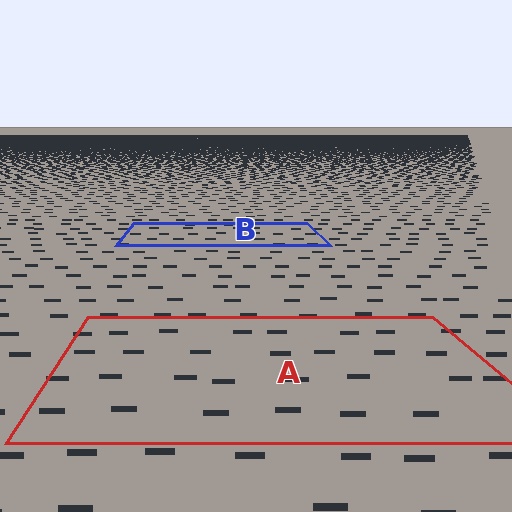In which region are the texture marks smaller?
The texture marks are smaller in region B, because it is farther away.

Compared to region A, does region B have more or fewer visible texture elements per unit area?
Region B has more texture elements per unit area — they are packed more densely because it is farther away.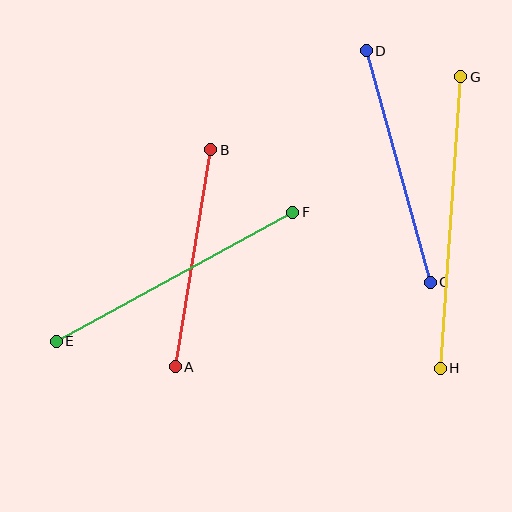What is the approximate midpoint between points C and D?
The midpoint is at approximately (398, 166) pixels.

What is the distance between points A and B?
The distance is approximately 220 pixels.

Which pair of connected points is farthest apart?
Points G and H are farthest apart.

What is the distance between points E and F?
The distance is approximately 270 pixels.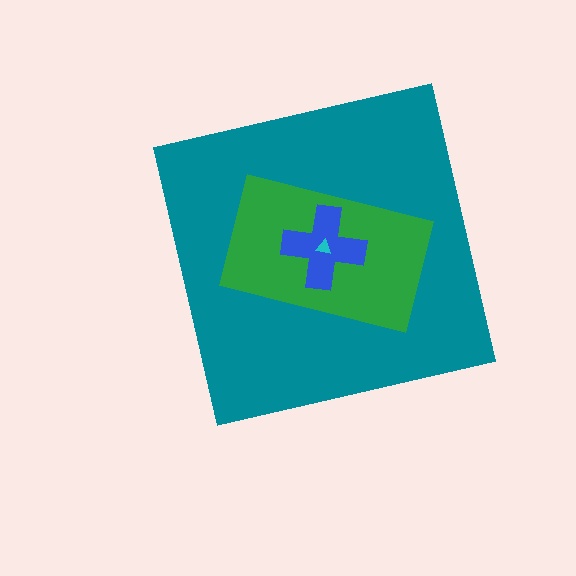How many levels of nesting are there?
4.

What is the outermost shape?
The teal square.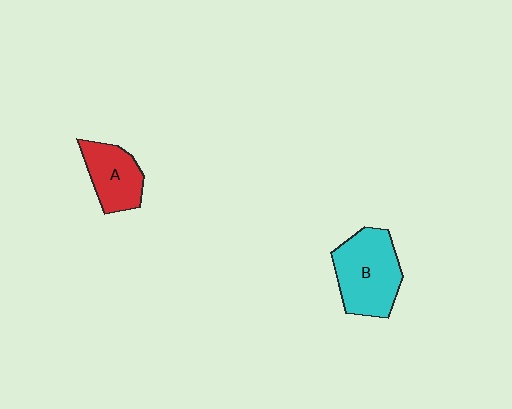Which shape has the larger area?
Shape B (cyan).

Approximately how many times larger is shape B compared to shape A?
Approximately 1.5 times.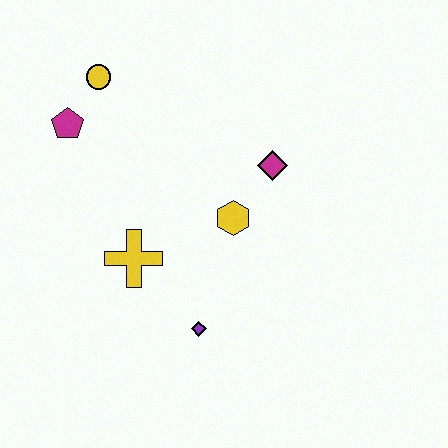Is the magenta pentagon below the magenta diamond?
No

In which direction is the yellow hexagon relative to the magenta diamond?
The yellow hexagon is below the magenta diamond.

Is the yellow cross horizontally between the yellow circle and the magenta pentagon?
No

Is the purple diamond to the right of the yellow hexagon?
No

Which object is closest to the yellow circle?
The magenta pentagon is closest to the yellow circle.